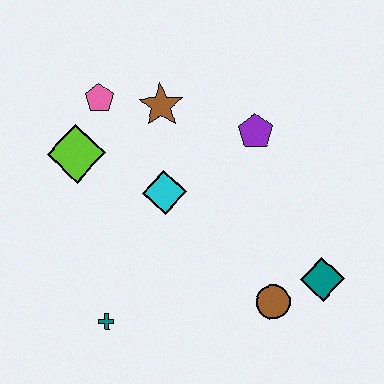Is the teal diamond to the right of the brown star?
Yes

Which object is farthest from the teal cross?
The purple pentagon is farthest from the teal cross.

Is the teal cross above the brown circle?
No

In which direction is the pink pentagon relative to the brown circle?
The pink pentagon is above the brown circle.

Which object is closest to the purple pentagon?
The brown star is closest to the purple pentagon.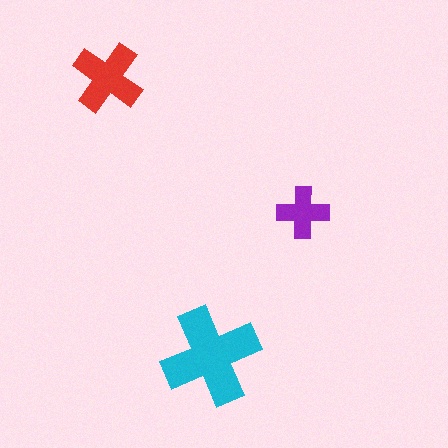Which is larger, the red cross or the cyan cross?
The cyan one.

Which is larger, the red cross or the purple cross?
The red one.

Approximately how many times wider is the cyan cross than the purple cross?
About 2 times wider.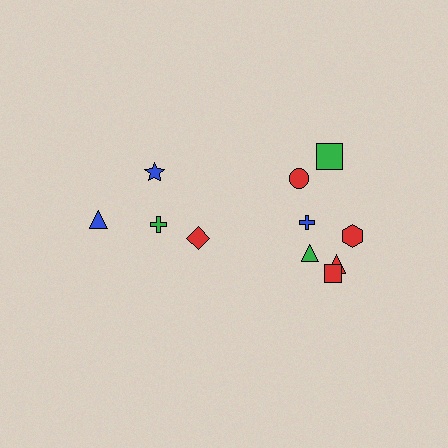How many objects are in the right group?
There are 7 objects.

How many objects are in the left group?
There are 4 objects.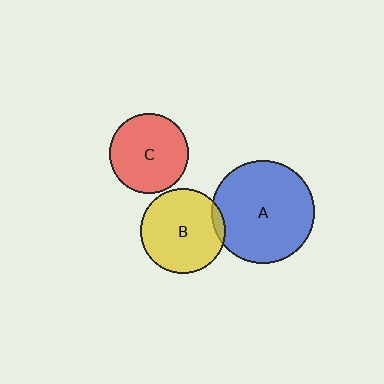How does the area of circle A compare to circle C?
Approximately 1.7 times.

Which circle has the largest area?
Circle A (blue).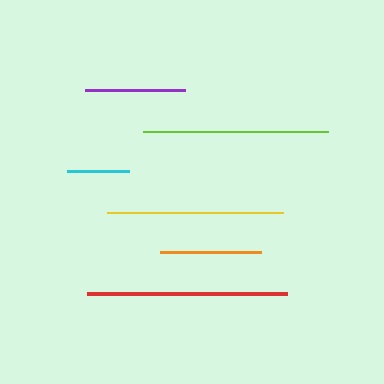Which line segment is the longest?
The red line is the longest at approximately 199 pixels.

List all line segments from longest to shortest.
From longest to shortest: red, lime, yellow, orange, purple, cyan.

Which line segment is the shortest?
The cyan line is the shortest at approximately 62 pixels.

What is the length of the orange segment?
The orange segment is approximately 102 pixels long.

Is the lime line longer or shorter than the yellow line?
The lime line is longer than the yellow line.